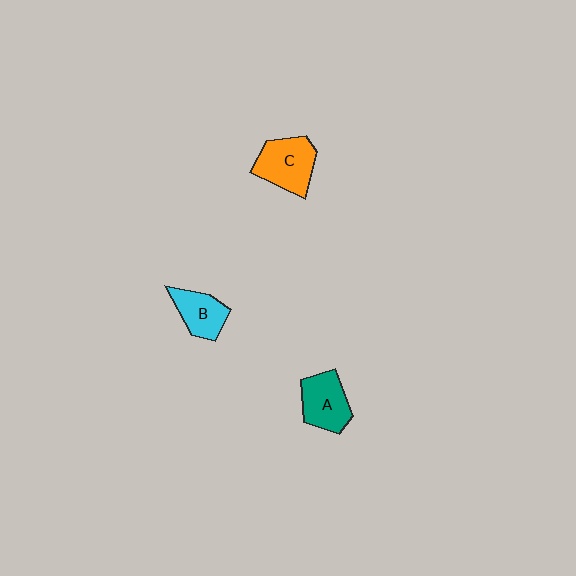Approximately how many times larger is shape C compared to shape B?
Approximately 1.4 times.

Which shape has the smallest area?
Shape B (cyan).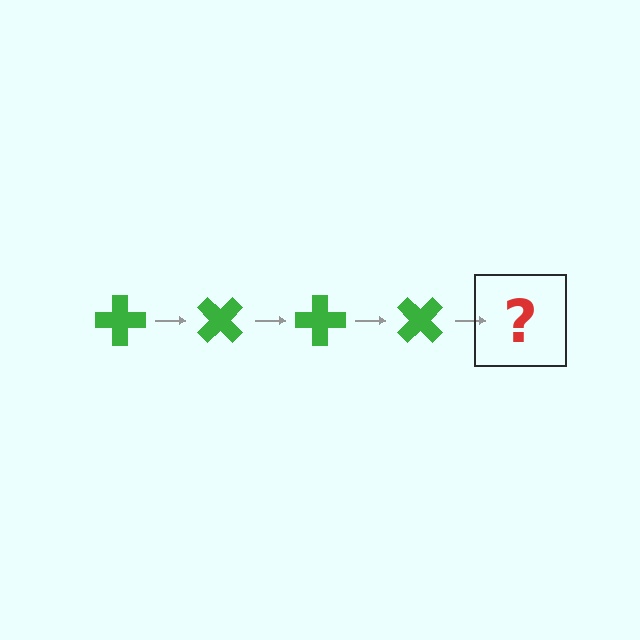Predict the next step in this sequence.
The next step is a green cross rotated 180 degrees.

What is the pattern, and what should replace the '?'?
The pattern is that the cross rotates 45 degrees each step. The '?' should be a green cross rotated 180 degrees.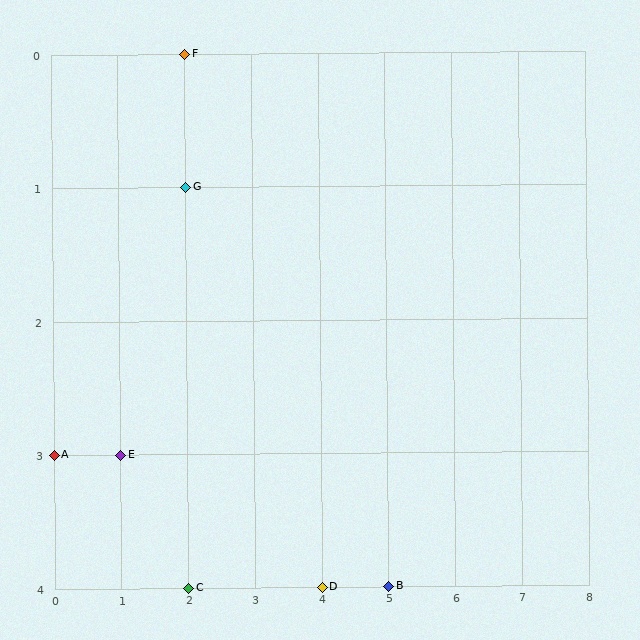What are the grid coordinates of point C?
Point C is at grid coordinates (2, 4).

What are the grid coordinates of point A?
Point A is at grid coordinates (0, 3).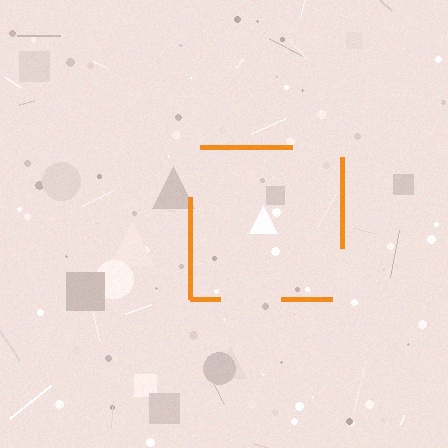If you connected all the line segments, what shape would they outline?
They would outline a square.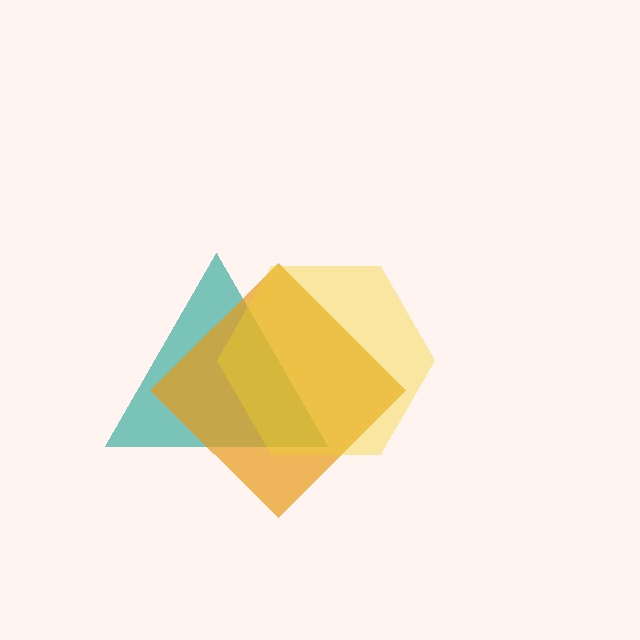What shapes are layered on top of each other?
The layered shapes are: a teal triangle, an orange diamond, a yellow hexagon.